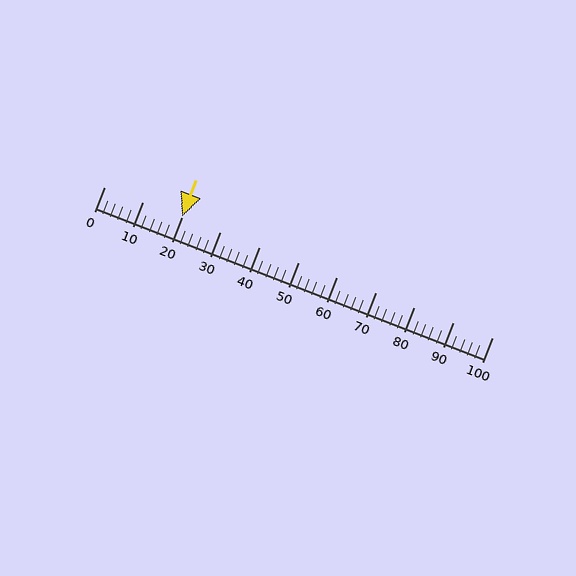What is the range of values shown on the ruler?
The ruler shows values from 0 to 100.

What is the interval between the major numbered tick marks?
The major tick marks are spaced 10 units apart.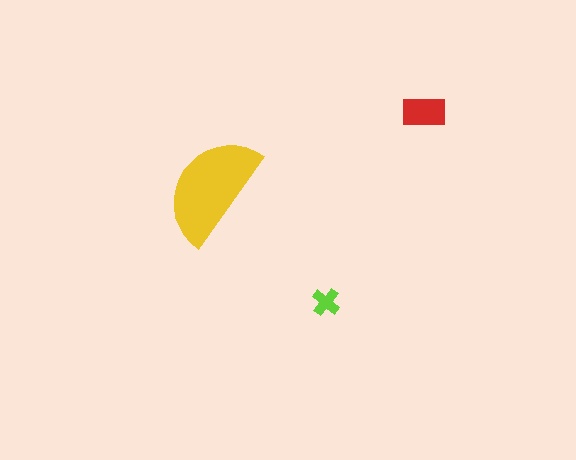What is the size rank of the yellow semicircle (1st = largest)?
1st.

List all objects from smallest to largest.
The lime cross, the red rectangle, the yellow semicircle.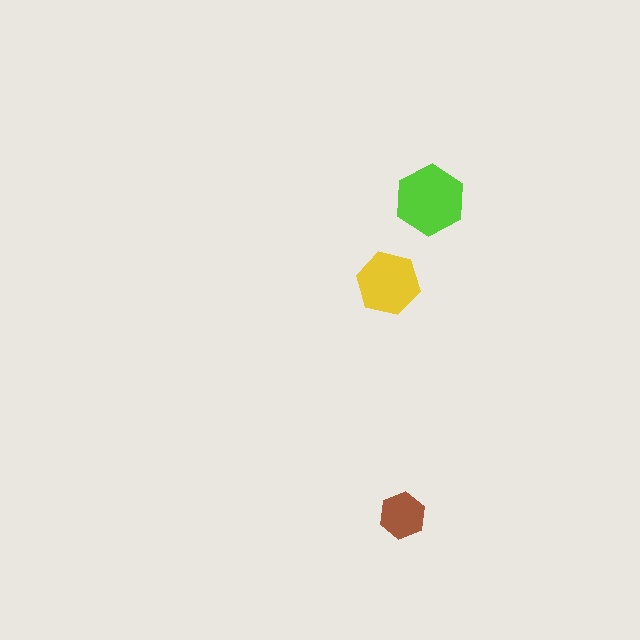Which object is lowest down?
The brown hexagon is bottommost.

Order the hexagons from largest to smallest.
the lime one, the yellow one, the brown one.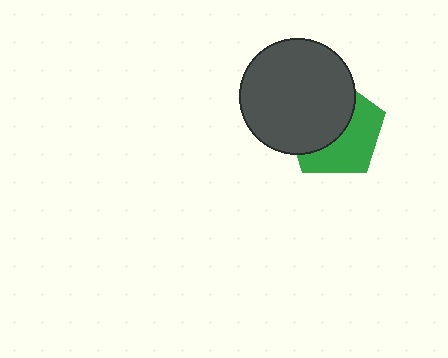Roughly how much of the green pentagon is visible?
About half of it is visible (roughly 48%).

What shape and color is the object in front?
The object in front is a dark gray circle.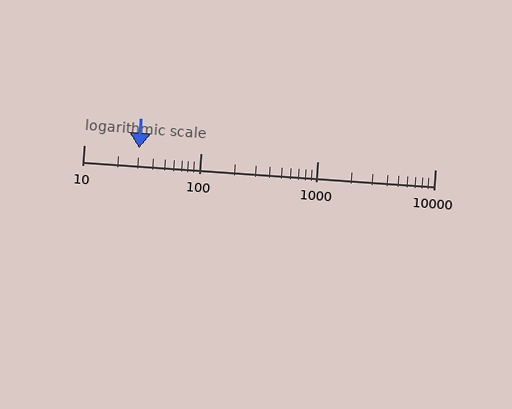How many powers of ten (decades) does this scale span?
The scale spans 3 decades, from 10 to 10000.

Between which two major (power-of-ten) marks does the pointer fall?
The pointer is between 10 and 100.